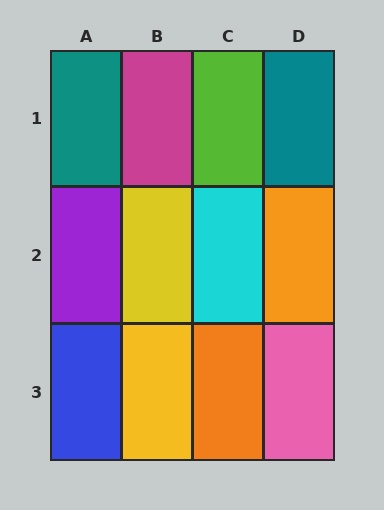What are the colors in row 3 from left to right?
Blue, yellow, orange, pink.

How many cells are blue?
1 cell is blue.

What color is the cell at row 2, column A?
Purple.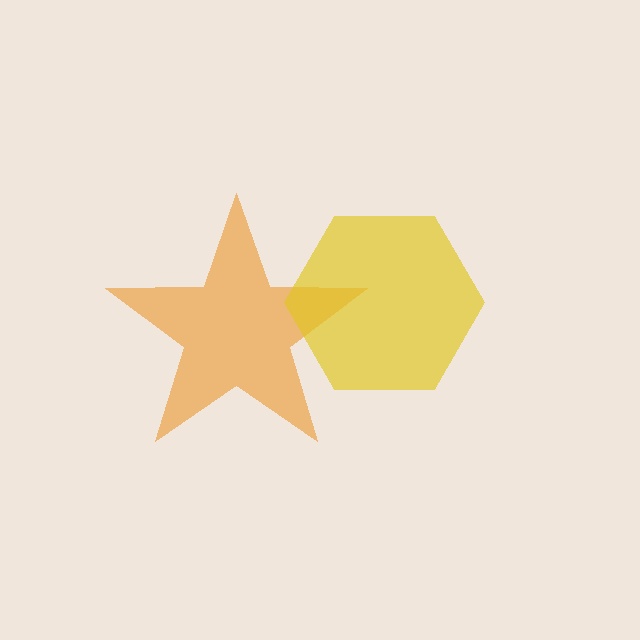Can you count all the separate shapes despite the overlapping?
Yes, there are 2 separate shapes.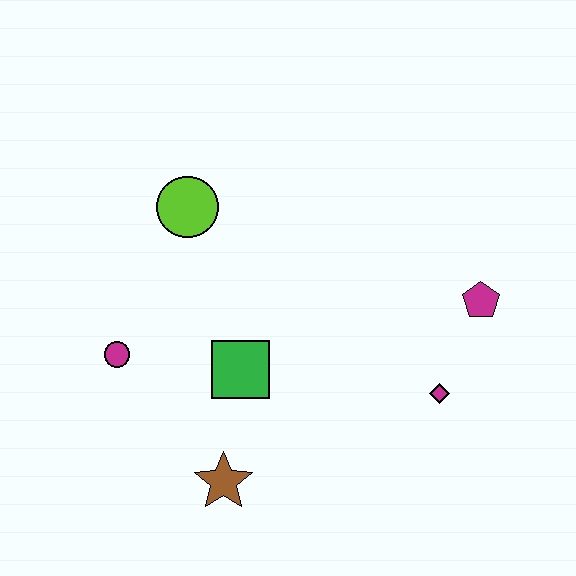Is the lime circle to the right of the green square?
No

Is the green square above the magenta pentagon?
No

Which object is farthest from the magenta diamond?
The magenta circle is farthest from the magenta diamond.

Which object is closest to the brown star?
The green square is closest to the brown star.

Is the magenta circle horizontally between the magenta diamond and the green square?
No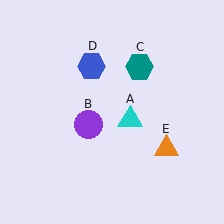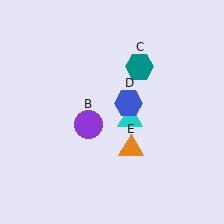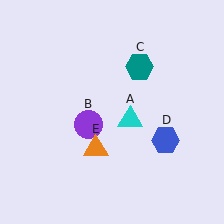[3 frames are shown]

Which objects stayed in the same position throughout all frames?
Cyan triangle (object A) and purple circle (object B) and teal hexagon (object C) remained stationary.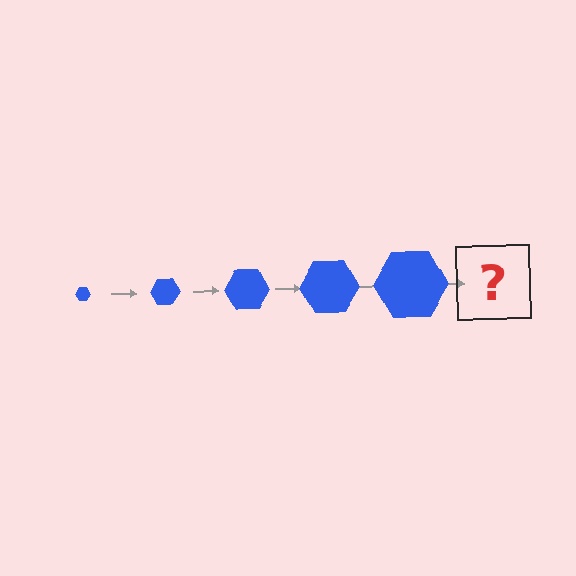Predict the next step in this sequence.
The next step is a blue hexagon, larger than the previous one.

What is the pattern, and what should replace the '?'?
The pattern is that the hexagon gets progressively larger each step. The '?' should be a blue hexagon, larger than the previous one.